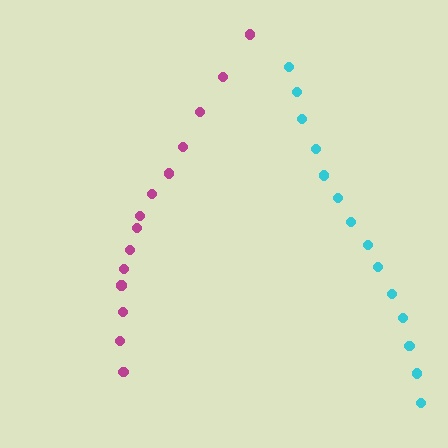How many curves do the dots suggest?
There are 2 distinct paths.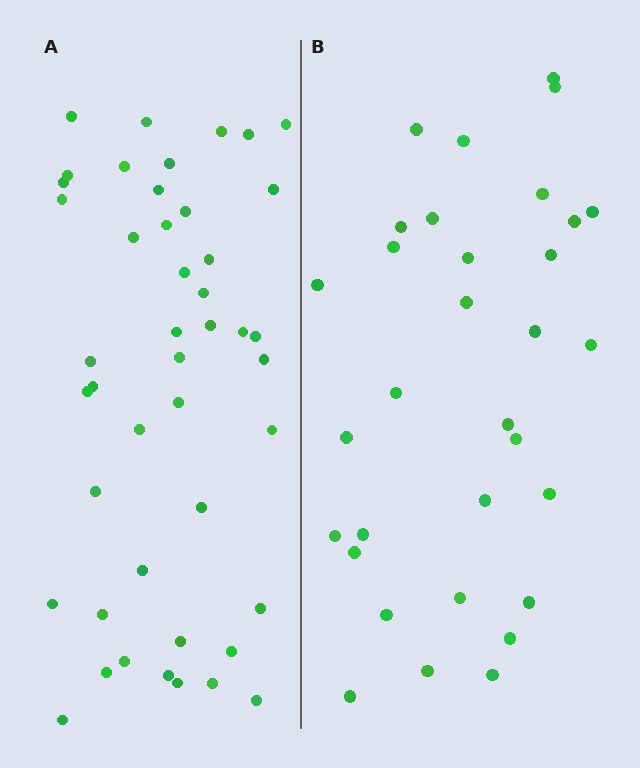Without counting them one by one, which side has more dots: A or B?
Region A (the left region) has more dots.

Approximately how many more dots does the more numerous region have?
Region A has approximately 15 more dots than region B.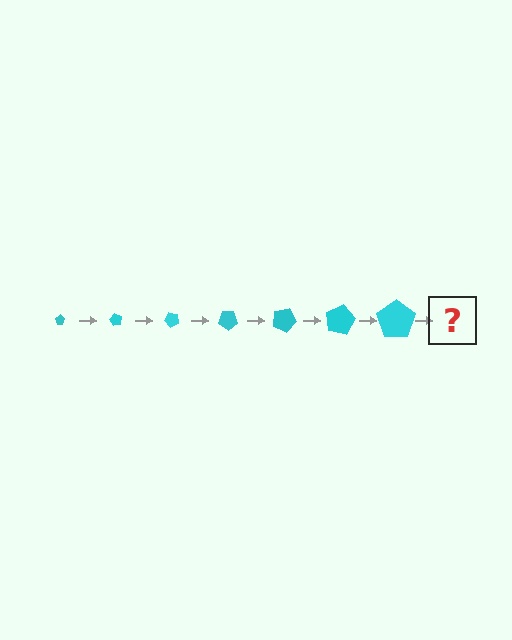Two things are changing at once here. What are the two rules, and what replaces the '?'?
The two rules are that the pentagon grows larger each step and it rotates 60 degrees each step. The '?' should be a pentagon, larger than the previous one and rotated 420 degrees from the start.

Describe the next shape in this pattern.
It should be a pentagon, larger than the previous one and rotated 420 degrees from the start.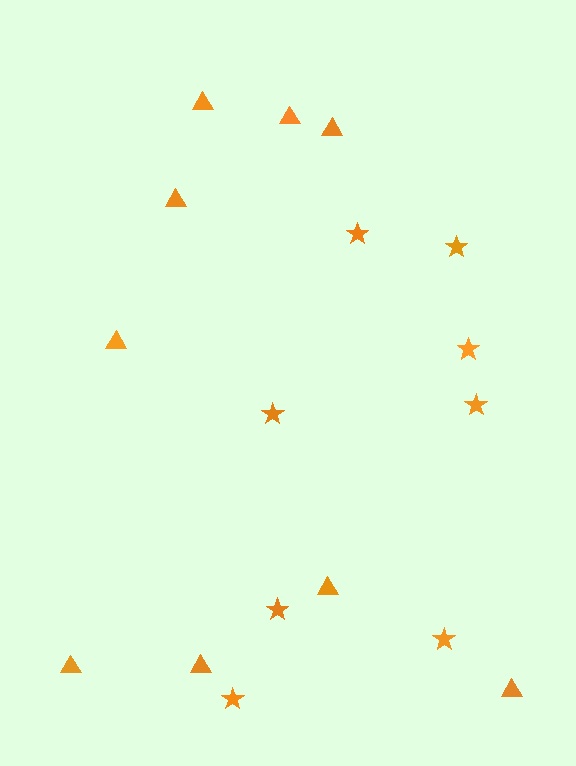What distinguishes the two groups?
There are 2 groups: one group of triangles (9) and one group of stars (8).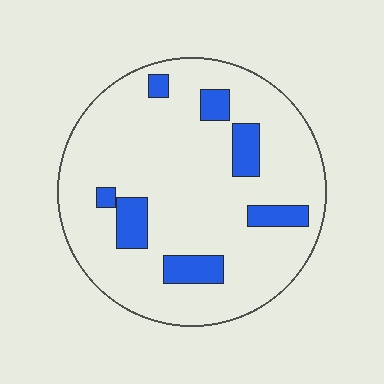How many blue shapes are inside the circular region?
7.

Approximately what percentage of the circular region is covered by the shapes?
Approximately 15%.